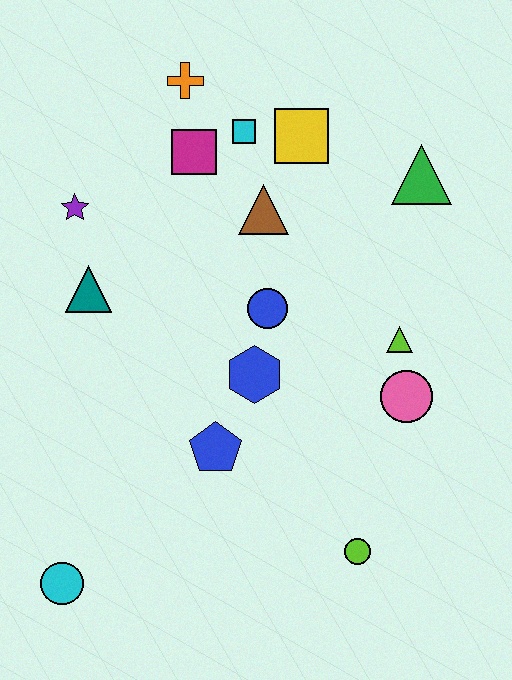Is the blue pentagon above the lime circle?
Yes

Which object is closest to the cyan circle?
The blue pentagon is closest to the cyan circle.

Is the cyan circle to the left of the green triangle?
Yes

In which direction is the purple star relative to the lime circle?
The purple star is above the lime circle.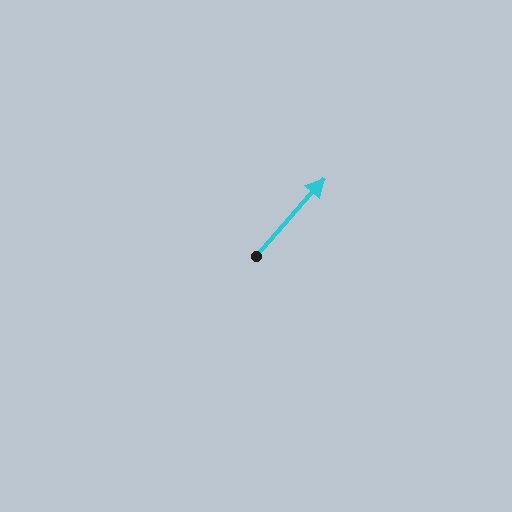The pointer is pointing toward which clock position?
Roughly 1 o'clock.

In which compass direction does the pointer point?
Northeast.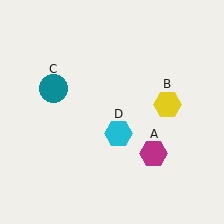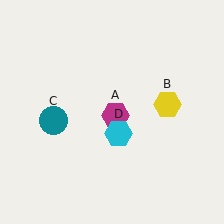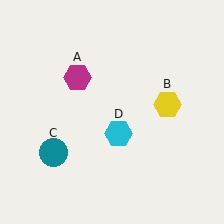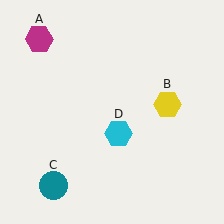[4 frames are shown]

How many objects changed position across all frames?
2 objects changed position: magenta hexagon (object A), teal circle (object C).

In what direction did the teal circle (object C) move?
The teal circle (object C) moved down.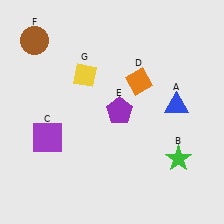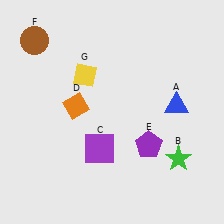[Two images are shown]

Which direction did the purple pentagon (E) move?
The purple pentagon (E) moved down.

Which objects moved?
The objects that moved are: the purple square (C), the orange diamond (D), the purple pentagon (E).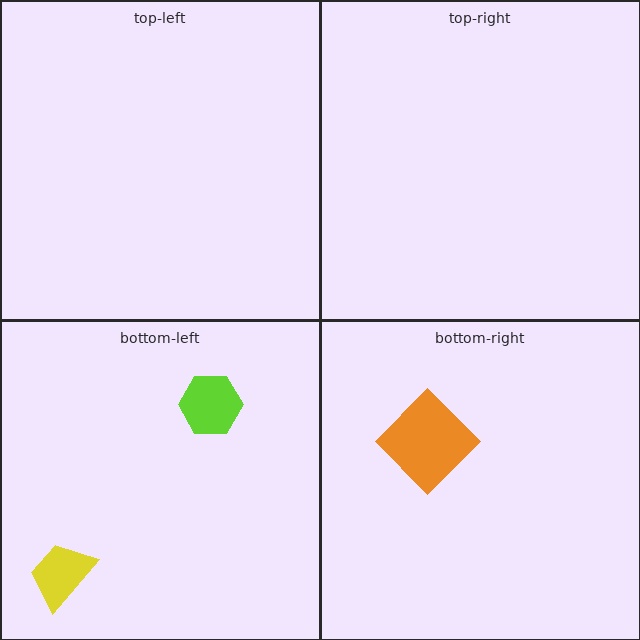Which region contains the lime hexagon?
The bottom-left region.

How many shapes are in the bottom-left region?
2.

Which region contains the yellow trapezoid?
The bottom-left region.